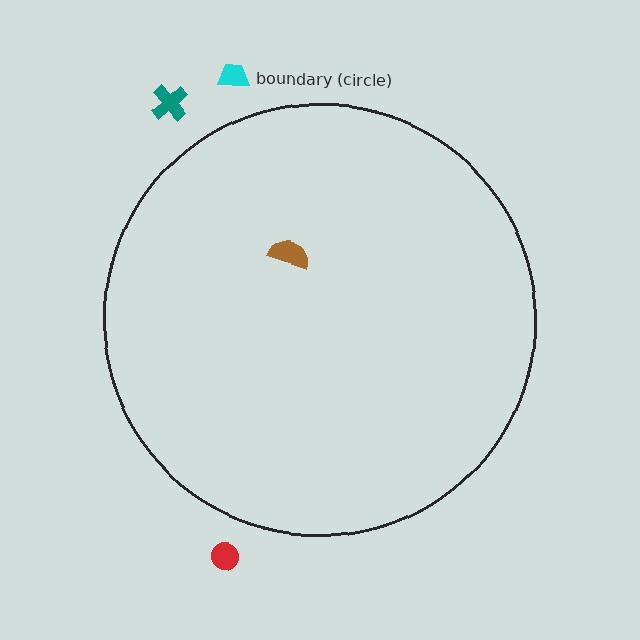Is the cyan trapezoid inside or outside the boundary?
Outside.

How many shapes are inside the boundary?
1 inside, 3 outside.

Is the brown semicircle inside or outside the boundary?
Inside.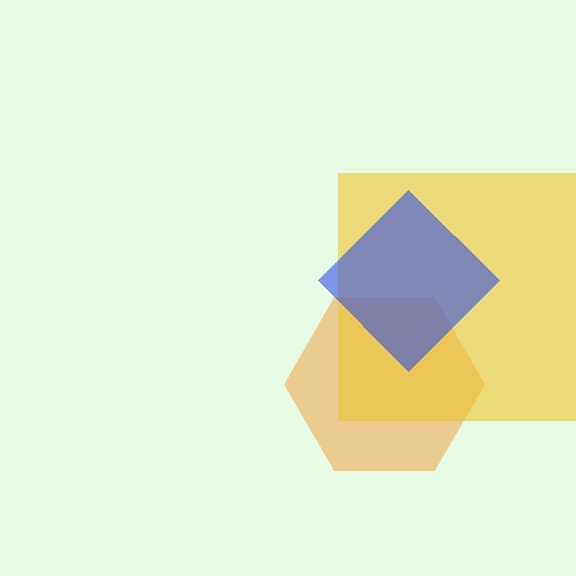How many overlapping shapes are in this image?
There are 3 overlapping shapes in the image.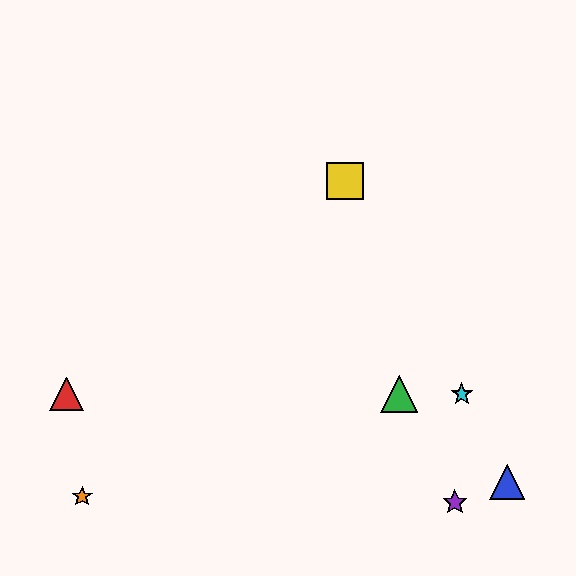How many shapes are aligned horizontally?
3 shapes (the red triangle, the green triangle, the cyan star) are aligned horizontally.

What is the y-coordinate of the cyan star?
The cyan star is at y≈394.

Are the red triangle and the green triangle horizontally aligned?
Yes, both are at y≈394.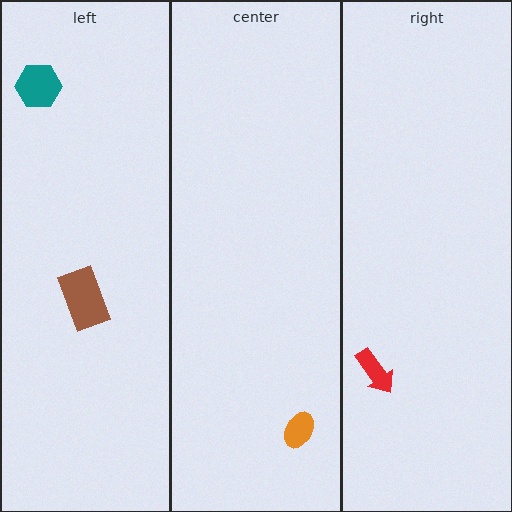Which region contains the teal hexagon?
The left region.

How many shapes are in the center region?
1.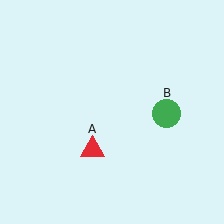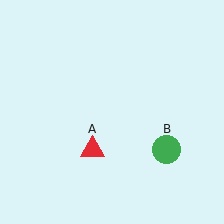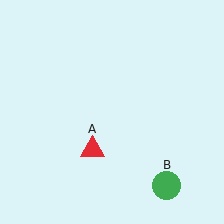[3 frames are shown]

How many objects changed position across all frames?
1 object changed position: green circle (object B).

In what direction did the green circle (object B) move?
The green circle (object B) moved down.